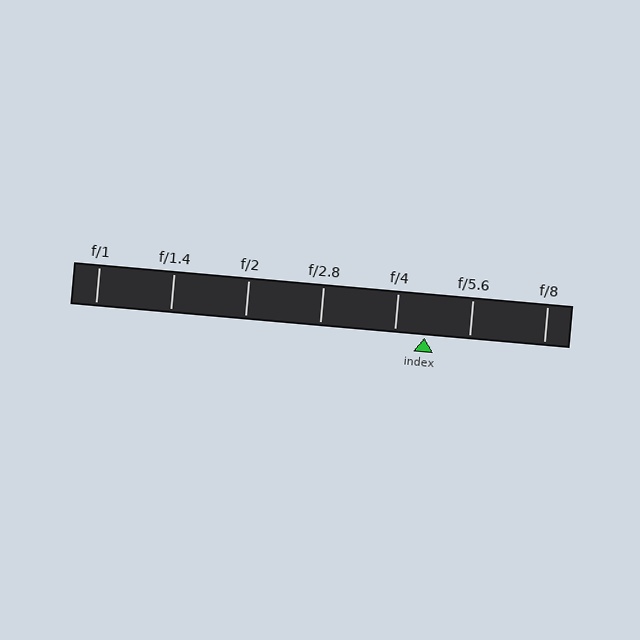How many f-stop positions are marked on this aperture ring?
There are 7 f-stop positions marked.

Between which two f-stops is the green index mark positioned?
The index mark is between f/4 and f/5.6.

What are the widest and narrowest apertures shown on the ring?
The widest aperture shown is f/1 and the narrowest is f/8.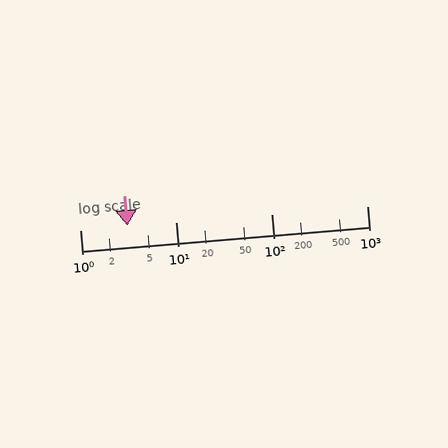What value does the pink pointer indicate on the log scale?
The pointer indicates approximately 3.1.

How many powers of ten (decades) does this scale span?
The scale spans 3 decades, from 1 to 1000.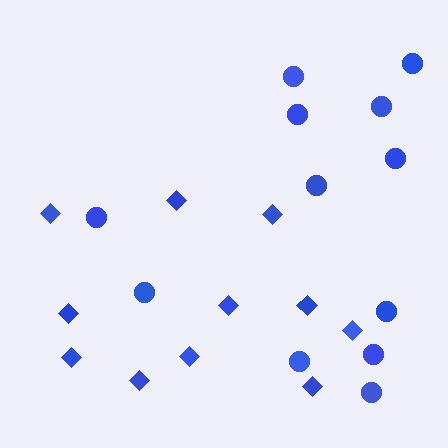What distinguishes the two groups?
There are 2 groups: one group of diamonds (11) and one group of circles (12).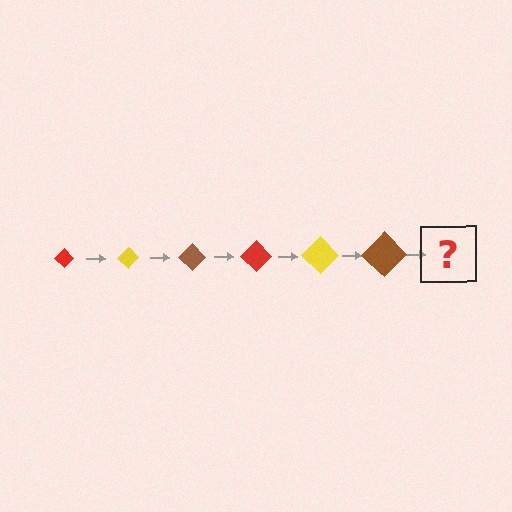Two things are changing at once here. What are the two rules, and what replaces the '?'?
The two rules are that the diamond grows larger each step and the color cycles through red, yellow, and brown. The '?' should be a red diamond, larger than the previous one.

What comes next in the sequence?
The next element should be a red diamond, larger than the previous one.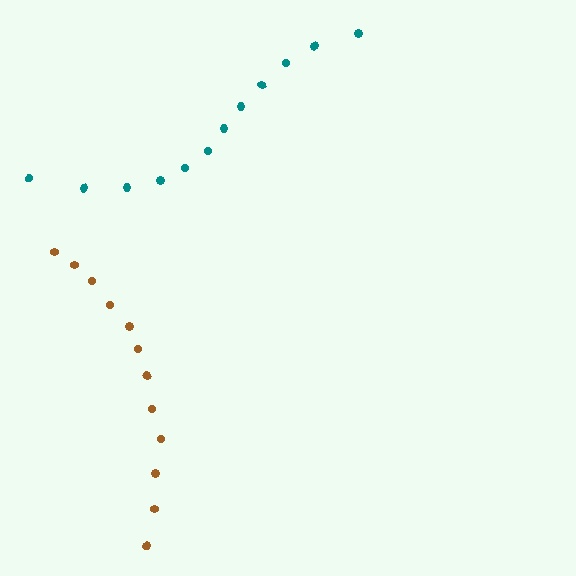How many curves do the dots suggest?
There are 2 distinct paths.